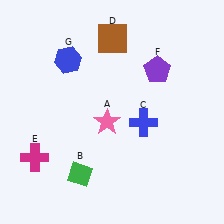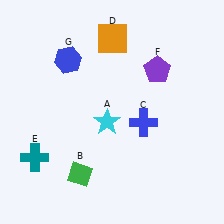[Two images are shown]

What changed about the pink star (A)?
In Image 1, A is pink. In Image 2, it changed to cyan.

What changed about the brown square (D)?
In Image 1, D is brown. In Image 2, it changed to orange.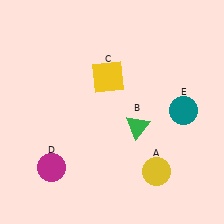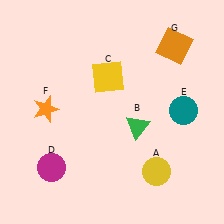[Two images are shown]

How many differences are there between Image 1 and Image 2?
There are 2 differences between the two images.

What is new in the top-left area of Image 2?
An orange star (F) was added in the top-left area of Image 2.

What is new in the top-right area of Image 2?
An orange square (G) was added in the top-right area of Image 2.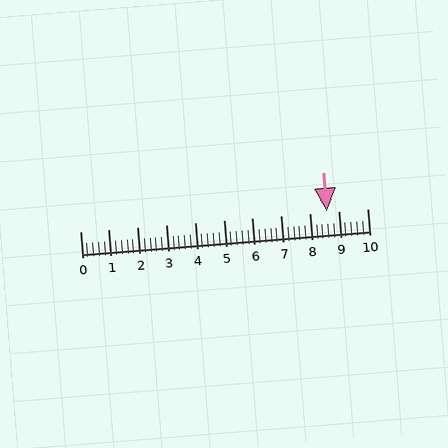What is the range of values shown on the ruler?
The ruler shows values from 0 to 10.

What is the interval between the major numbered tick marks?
The major tick marks are spaced 1 units apart.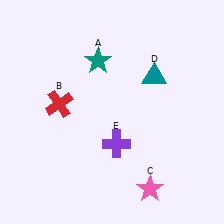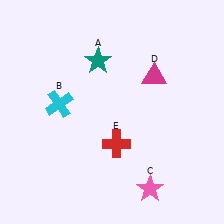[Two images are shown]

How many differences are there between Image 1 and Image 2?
There are 3 differences between the two images.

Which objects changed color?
B changed from red to cyan. D changed from teal to magenta. E changed from purple to red.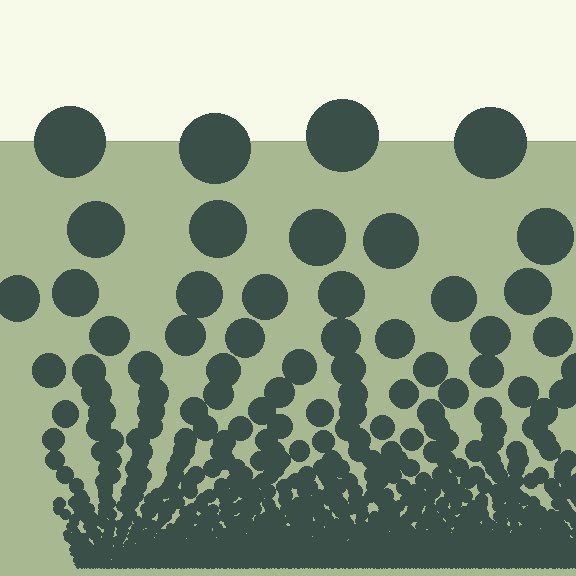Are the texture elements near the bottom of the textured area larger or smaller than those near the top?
Smaller. The gradient is inverted — elements near the bottom are smaller and denser.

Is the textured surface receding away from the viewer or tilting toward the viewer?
The surface appears to tilt toward the viewer. Texture elements get larger and sparser toward the top.